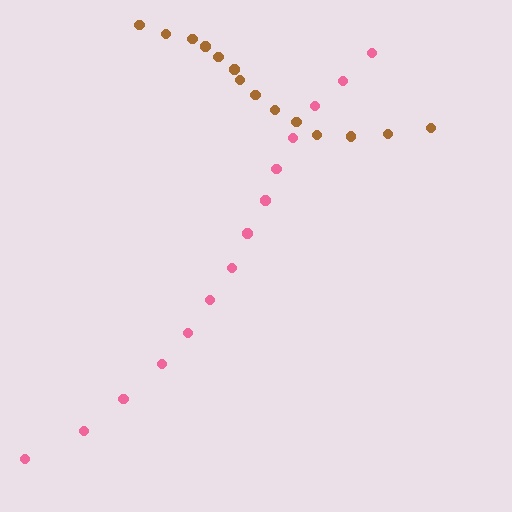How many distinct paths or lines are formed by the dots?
There are 2 distinct paths.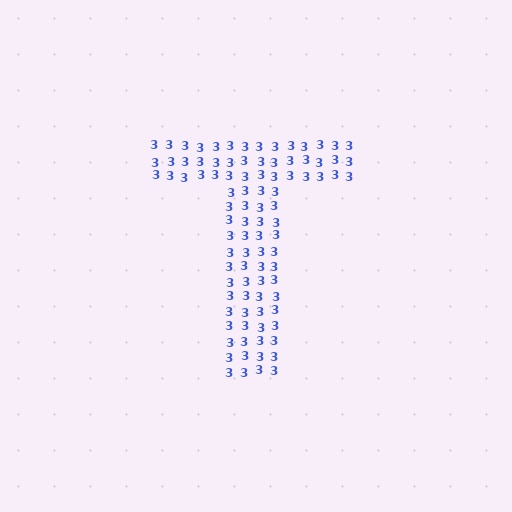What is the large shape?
The large shape is the letter T.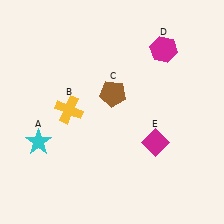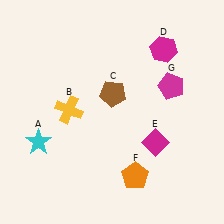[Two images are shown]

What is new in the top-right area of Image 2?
A magenta pentagon (G) was added in the top-right area of Image 2.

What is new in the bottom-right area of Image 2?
An orange pentagon (F) was added in the bottom-right area of Image 2.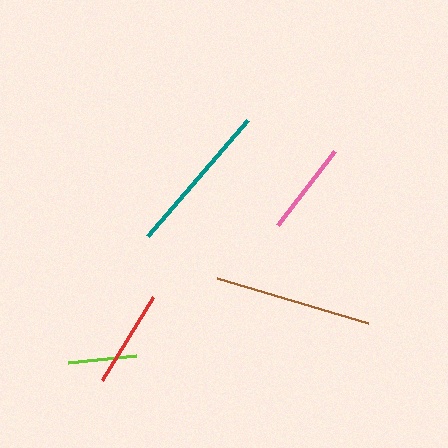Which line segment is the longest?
The brown line is the longest at approximately 157 pixels.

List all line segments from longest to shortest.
From longest to shortest: brown, teal, red, pink, lime.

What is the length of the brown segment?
The brown segment is approximately 157 pixels long.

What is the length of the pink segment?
The pink segment is approximately 93 pixels long.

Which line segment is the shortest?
The lime line is the shortest at approximately 68 pixels.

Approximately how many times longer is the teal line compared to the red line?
The teal line is approximately 1.6 times the length of the red line.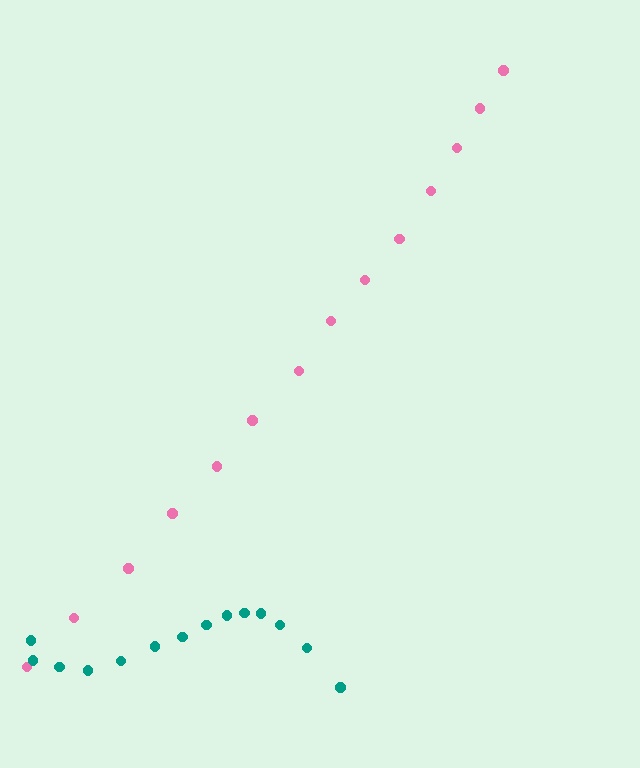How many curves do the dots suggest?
There are 2 distinct paths.